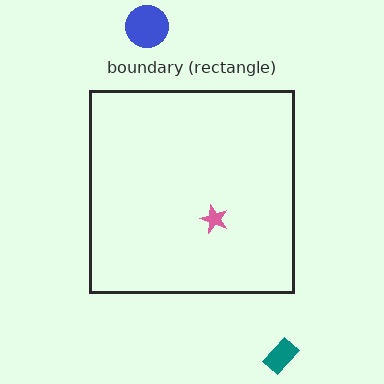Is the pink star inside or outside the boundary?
Inside.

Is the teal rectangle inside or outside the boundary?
Outside.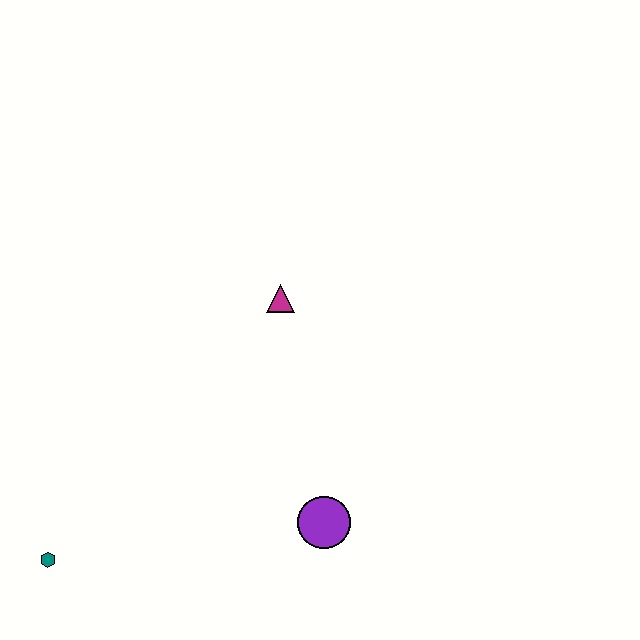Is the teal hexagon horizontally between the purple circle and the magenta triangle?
No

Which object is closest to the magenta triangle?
The purple circle is closest to the magenta triangle.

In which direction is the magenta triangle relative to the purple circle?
The magenta triangle is above the purple circle.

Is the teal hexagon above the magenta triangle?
No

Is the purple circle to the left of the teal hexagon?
No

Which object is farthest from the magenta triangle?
The teal hexagon is farthest from the magenta triangle.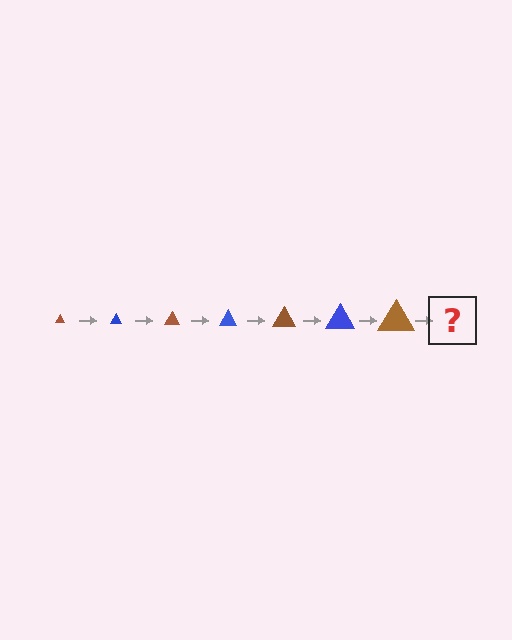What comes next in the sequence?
The next element should be a blue triangle, larger than the previous one.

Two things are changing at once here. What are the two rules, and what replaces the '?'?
The two rules are that the triangle grows larger each step and the color cycles through brown and blue. The '?' should be a blue triangle, larger than the previous one.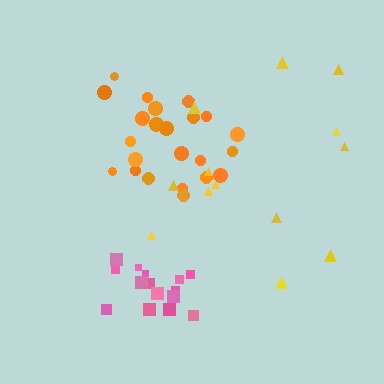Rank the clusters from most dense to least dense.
pink, orange, yellow.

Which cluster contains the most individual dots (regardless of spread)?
Orange (23).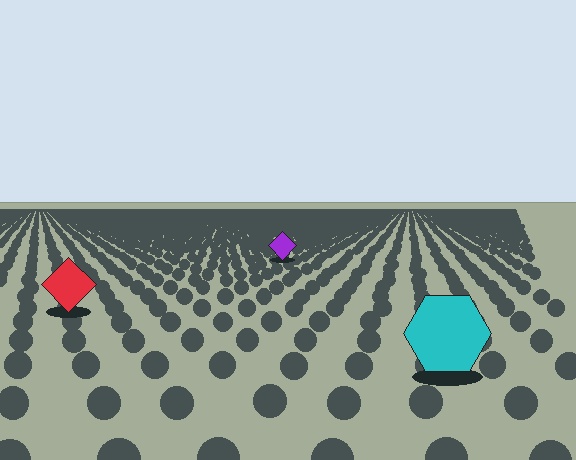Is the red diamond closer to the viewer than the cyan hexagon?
No. The cyan hexagon is closer — you can tell from the texture gradient: the ground texture is coarser near it.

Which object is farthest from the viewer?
The purple diamond is farthest from the viewer. It appears smaller and the ground texture around it is denser.